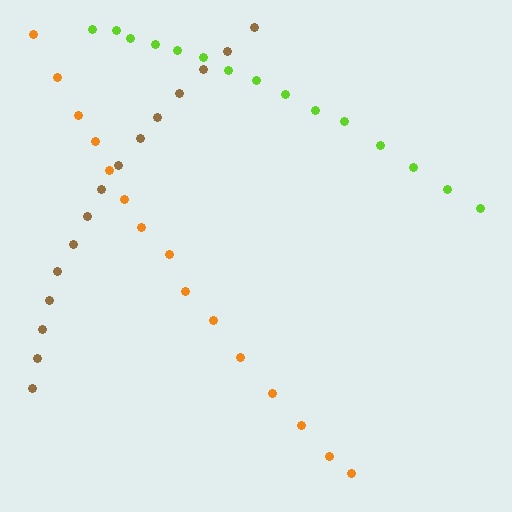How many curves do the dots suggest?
There are 3 distinct paths.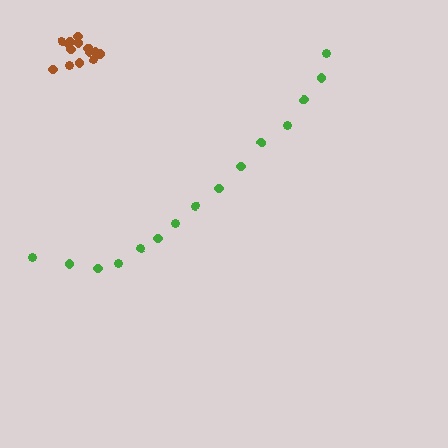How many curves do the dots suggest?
There are 2 distinct paths.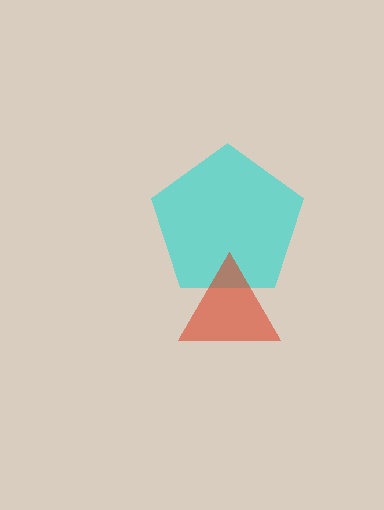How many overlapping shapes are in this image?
There are 2 overlapping shapes in the image.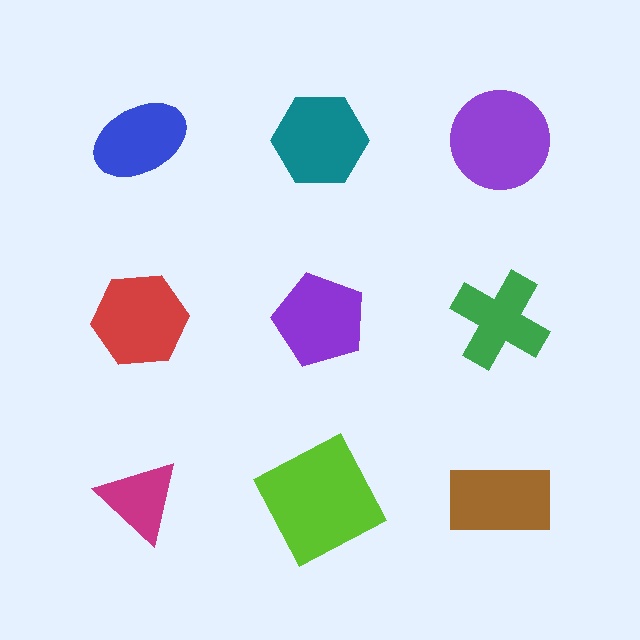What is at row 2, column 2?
A purple pentagon.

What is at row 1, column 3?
A purple circle.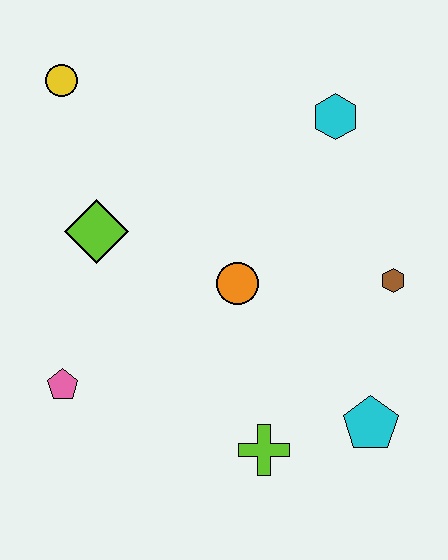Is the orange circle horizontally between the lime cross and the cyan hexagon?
No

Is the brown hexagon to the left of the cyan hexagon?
No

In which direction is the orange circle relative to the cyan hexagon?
The orange circle is below the cyan hexagon.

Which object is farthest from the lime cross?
The yellow circle is farthest from the lime cross.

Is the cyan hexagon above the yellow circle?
No